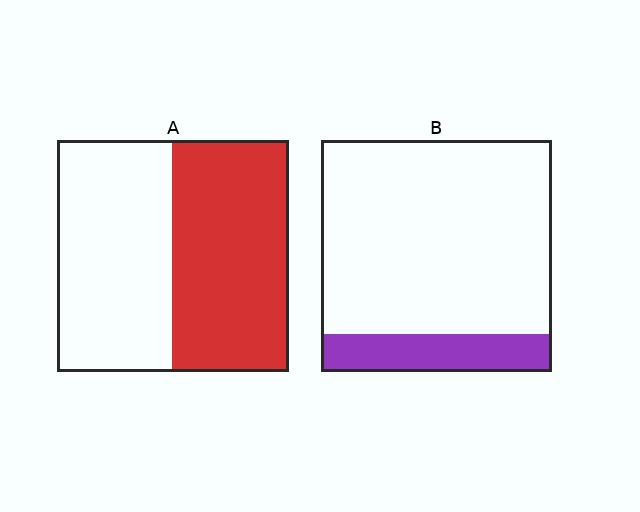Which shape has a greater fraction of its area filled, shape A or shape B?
Shape A.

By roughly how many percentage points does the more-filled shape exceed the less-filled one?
By roughly 35 percentage points (A over B).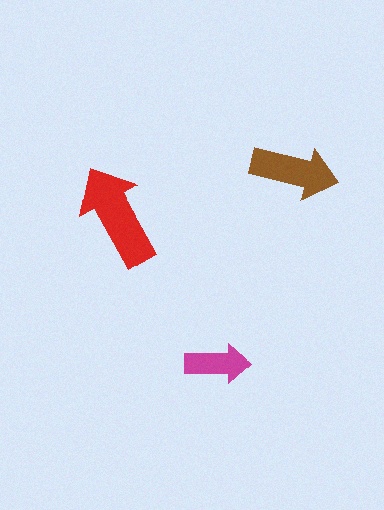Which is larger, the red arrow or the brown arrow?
The red one.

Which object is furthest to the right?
The brown arrow is rightmost.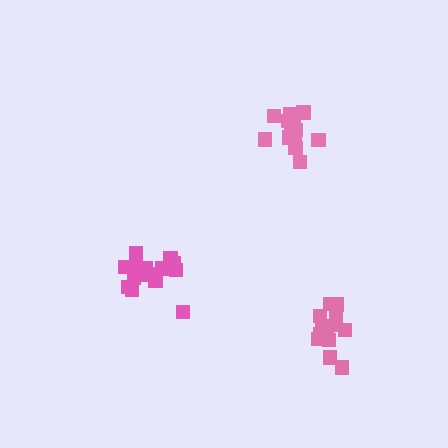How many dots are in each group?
Group 1: 14 dots, Group 2: 13 dots, Group 3: 13 dots (40 total).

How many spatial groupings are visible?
There are 3 spatial groupings.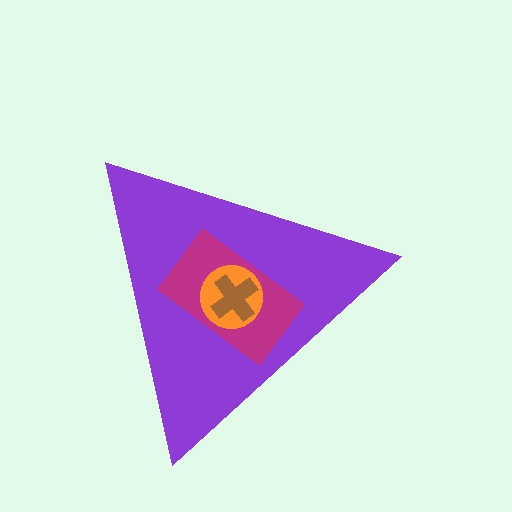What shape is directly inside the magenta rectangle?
The orange circle.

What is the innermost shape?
The brown cross.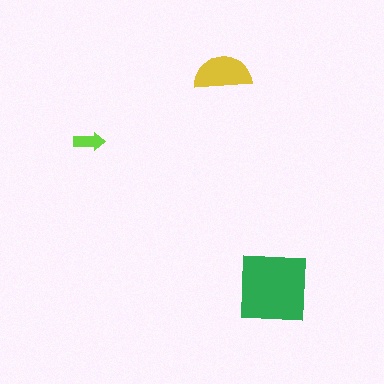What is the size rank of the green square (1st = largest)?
1st.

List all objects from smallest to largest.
The lime arrow, the yellow semicircle, the green square.